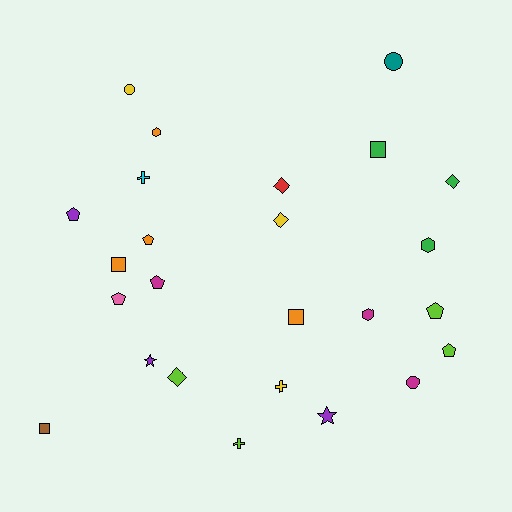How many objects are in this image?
There are 25 objects.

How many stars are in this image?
There are 2 stars.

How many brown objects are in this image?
There is 1 brown object.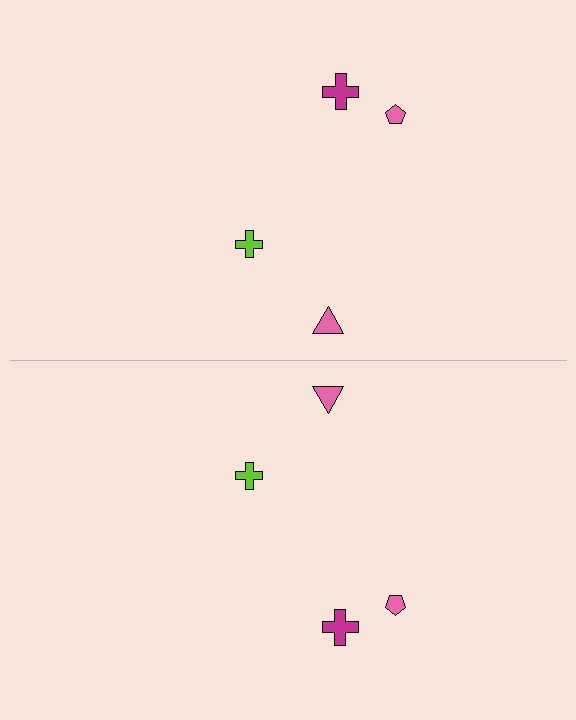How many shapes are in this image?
There are 8 shapes in this image.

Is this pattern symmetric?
Yes, this pattern has bilateral (reflection) symmetry.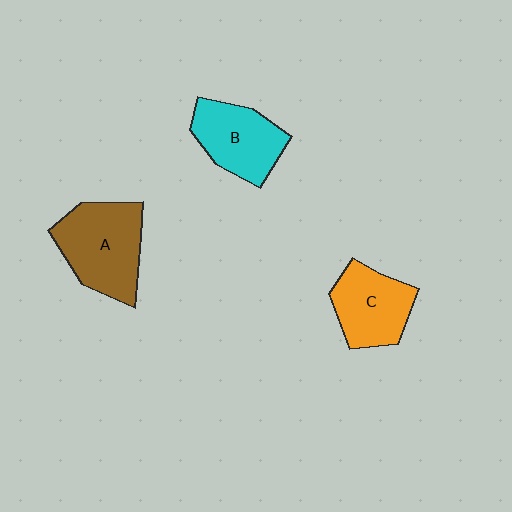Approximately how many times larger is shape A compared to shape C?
Approximately 1.3 times.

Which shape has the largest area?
Shape A (brown).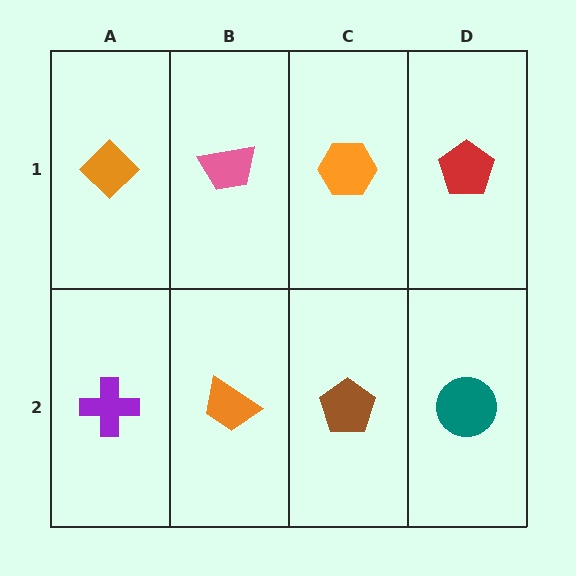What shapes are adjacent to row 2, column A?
An orange diamond (row 1, column A), an orange trapezoid (row 2, column B).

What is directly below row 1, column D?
A teal circle.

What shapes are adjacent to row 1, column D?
A teal circle (row 2, column D), an orange hexagon (row 1, column C).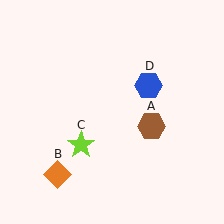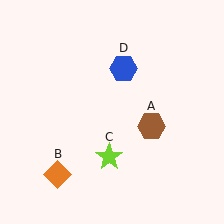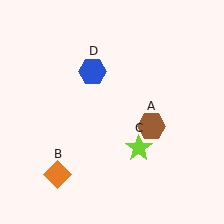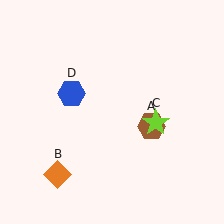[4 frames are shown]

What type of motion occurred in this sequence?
The lime star (object C), blue hexagon (object D) rotated counterclockwise around the center of the scene.